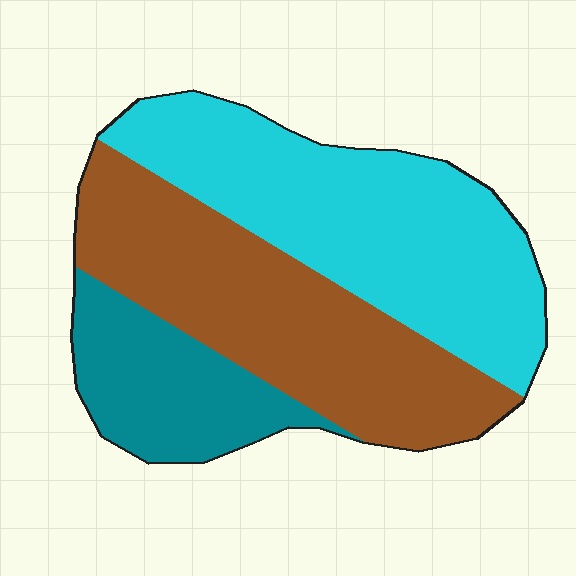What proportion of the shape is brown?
Brown covers 39% of the shape.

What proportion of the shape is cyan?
Cyan covers 42% of the shape.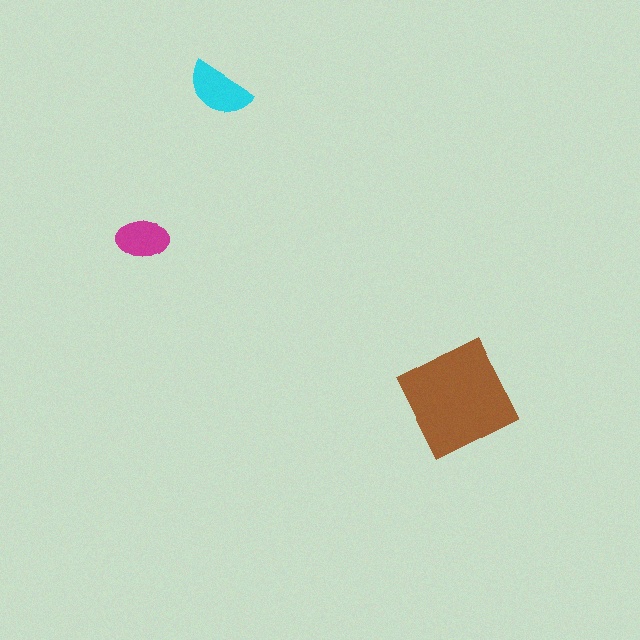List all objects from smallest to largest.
The magenta ellipse, the cyan semicircle, the brown diamond.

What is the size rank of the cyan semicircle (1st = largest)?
2nd.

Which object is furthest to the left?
The magenta ellipse is leftmost.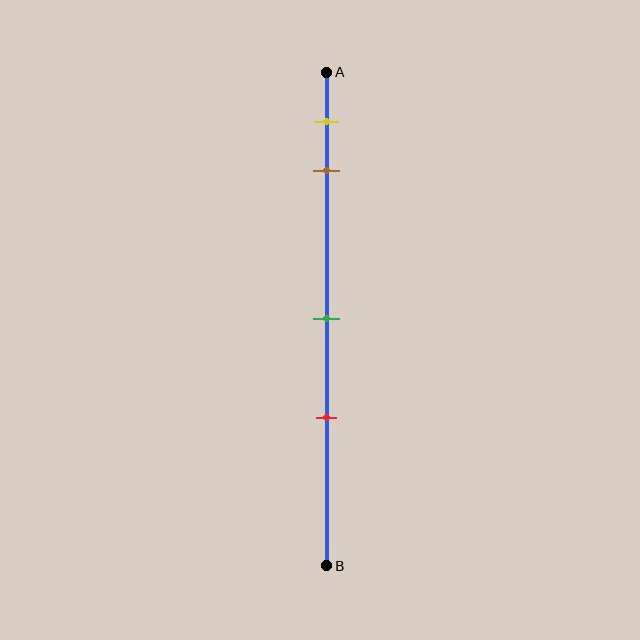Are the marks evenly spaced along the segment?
No, the marks are not evenly spaced.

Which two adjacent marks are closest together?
The yellow and brown marks are the closest adjacent pair.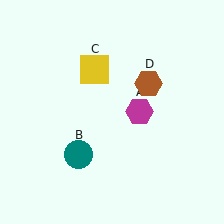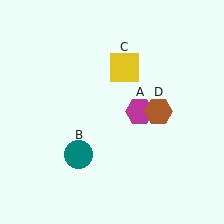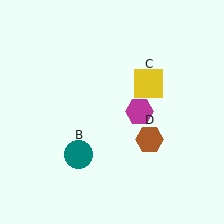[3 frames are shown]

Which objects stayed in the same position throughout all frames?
Magenta hexagon (object A) and teal circle (object B) remained stationary.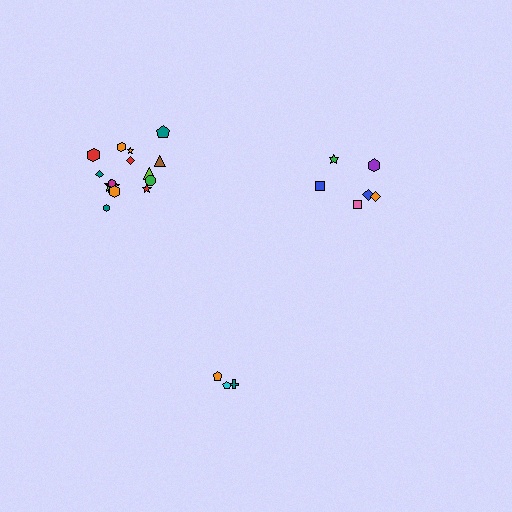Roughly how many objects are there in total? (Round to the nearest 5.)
Roughly 25 objects in total.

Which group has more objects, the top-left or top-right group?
The top-left group.